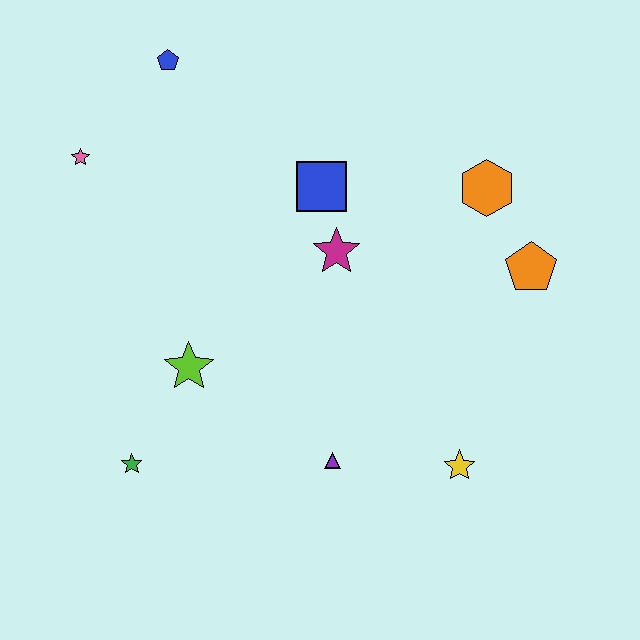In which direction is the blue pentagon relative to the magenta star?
The blue pentagon is above the magenta star.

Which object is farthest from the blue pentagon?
The yellow star is farthest from the blue pentagon.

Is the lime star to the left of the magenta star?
Yes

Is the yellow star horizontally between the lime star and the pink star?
No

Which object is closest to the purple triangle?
The yellow star is closest to the purple triangle.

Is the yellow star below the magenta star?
Yes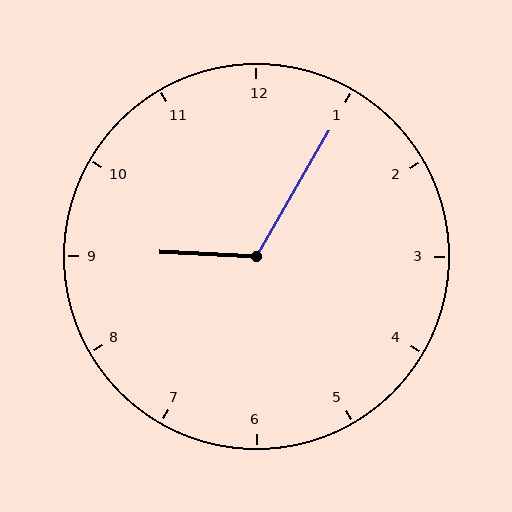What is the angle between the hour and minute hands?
Approximately 118 degrees.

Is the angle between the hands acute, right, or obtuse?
It is obtuse.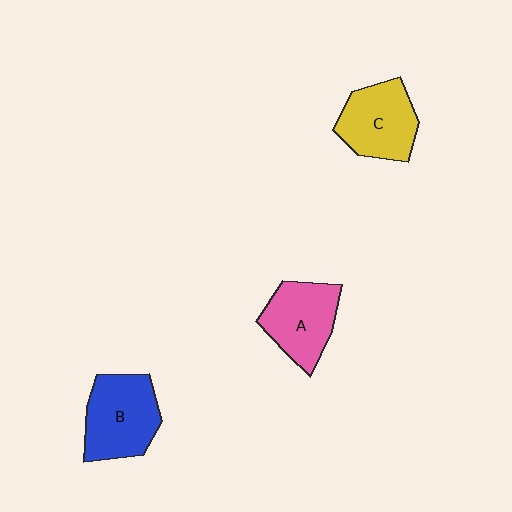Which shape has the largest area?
Shape B (blue).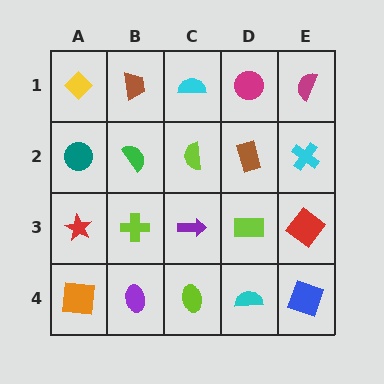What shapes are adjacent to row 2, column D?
A magenta circle (row 1, column D), a lime rectangle (row 3, column D), a lime semicircle (row 2, column C), a cyan cross (row 2, column E).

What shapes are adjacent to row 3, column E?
A cyan cross (row 2, column E), a blue square (row 4, column E), a lime rectangle (row 3, column D).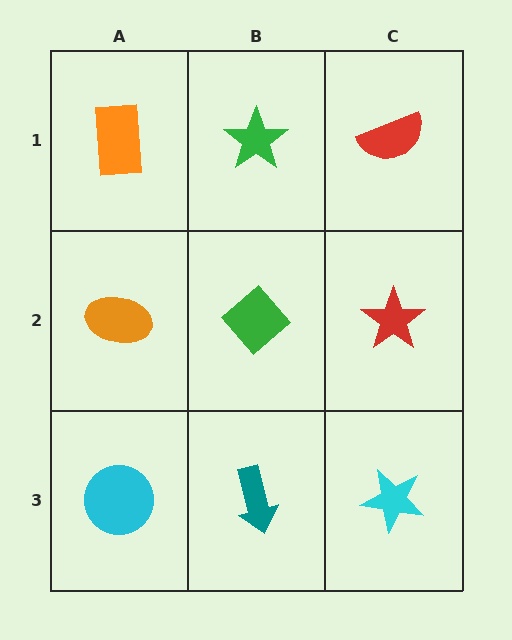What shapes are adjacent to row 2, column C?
A red semicircle (row 1, column C), a cyan star (row 3, column C), a green diamond (row 2, column B).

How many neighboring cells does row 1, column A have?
2.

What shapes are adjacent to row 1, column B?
A green diamond (row 2, column B), an orange rectangle (row 1, column A), a red semicircle (row 1, column C).